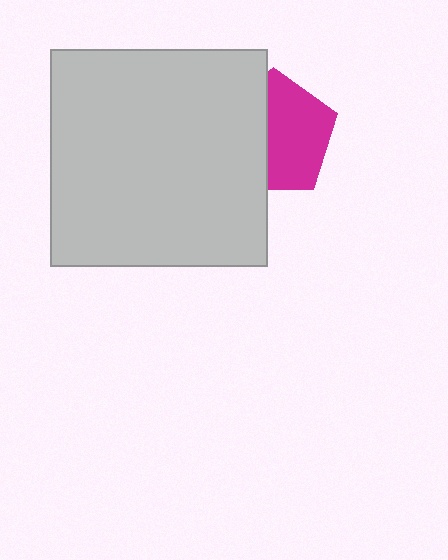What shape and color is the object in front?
The object in front is a light gray square.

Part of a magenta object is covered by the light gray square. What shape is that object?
It is a pentagon.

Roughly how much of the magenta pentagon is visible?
About half of it is visible (roughly 57%).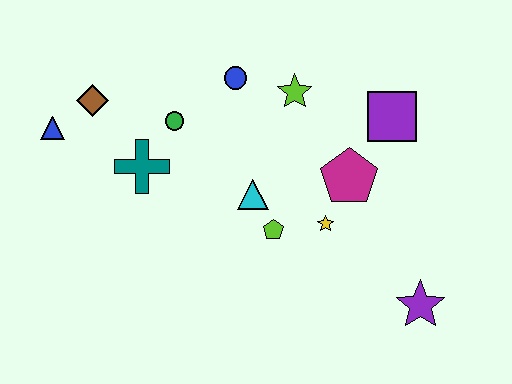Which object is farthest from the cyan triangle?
The blue triangle is farthest from the cyan triangle.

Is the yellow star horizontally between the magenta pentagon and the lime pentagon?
Yes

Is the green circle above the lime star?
No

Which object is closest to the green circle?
The teal cross is closest to the green circle.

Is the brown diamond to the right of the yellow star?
No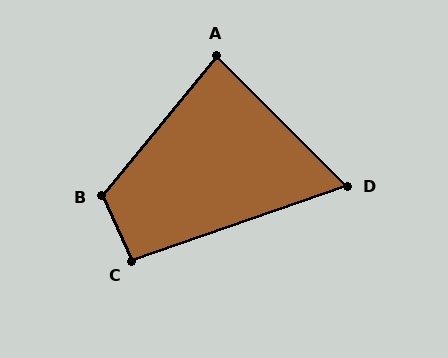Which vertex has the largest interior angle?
B, at approximately 116 degrees.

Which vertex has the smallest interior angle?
D, at approximately 64 degrees.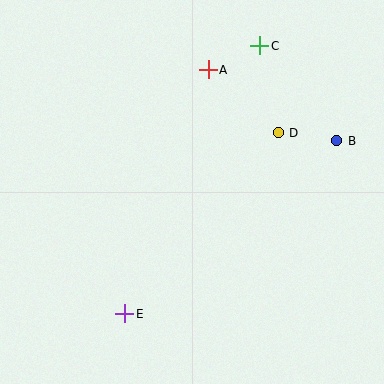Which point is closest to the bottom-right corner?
Point B is closest to the bottom-right corner.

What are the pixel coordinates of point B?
Point B is at (337, 141).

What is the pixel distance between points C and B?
The distance between C and B is 122 pixels.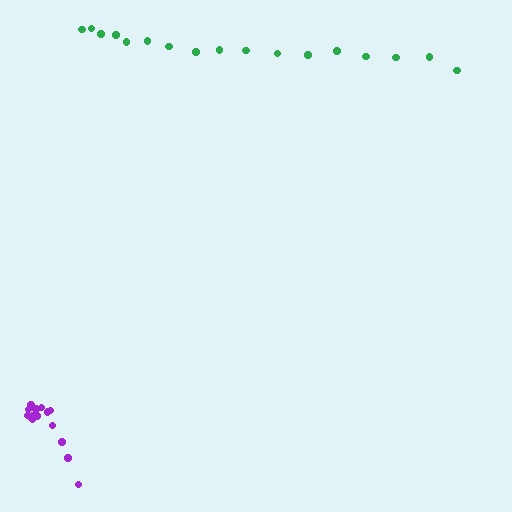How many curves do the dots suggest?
There are 2 distinct paths.